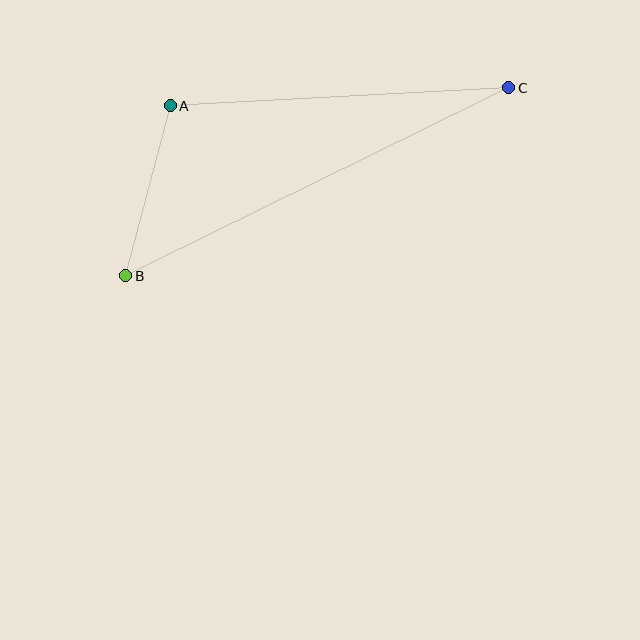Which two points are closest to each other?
Points A and B are closest to each other.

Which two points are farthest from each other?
Points B and C are farthest from each other.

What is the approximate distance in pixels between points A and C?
The distance between A and C is approximately 339 pixels.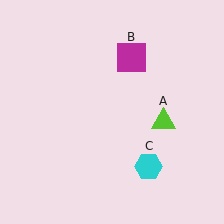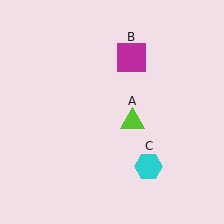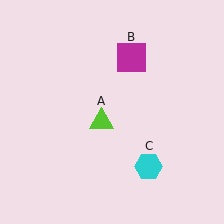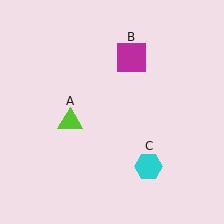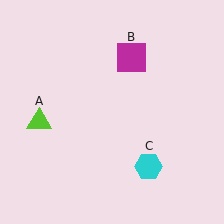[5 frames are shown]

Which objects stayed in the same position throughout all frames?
Magenta square (object B) and cyan hexagon (object C) remained stationary.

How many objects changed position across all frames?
1 object changed position: lime triangle (object A).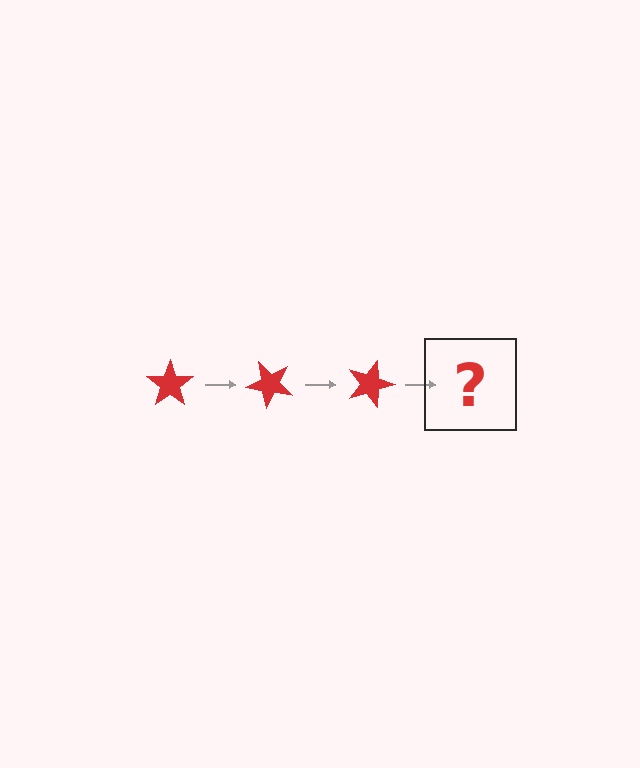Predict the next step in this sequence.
The next step is a red star rotated 135 degrees.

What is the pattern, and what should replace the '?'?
The pattern is that the star rotates 45 degrees each step. The '?' should be a red star rotated 135 degrees.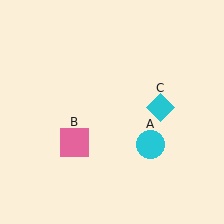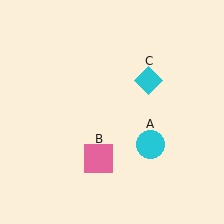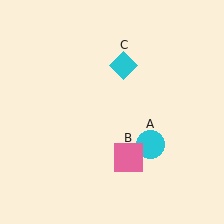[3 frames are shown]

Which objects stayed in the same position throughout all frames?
Cyan circle (object A) remained stationary.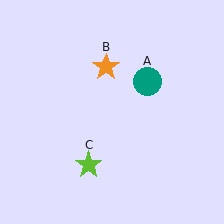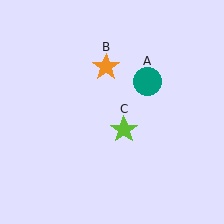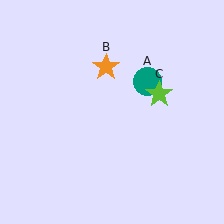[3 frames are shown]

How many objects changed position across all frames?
1 object changed position: lime star (object C).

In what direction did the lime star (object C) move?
The lime star (object C) moved up and to the right.